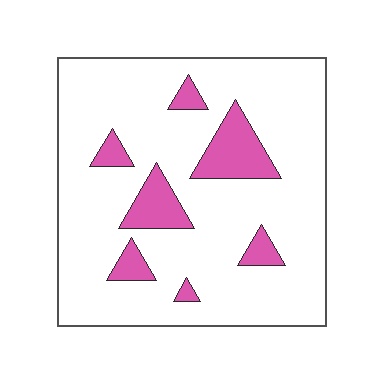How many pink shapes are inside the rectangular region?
7.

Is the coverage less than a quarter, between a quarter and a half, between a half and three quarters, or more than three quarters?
Less than a quarter.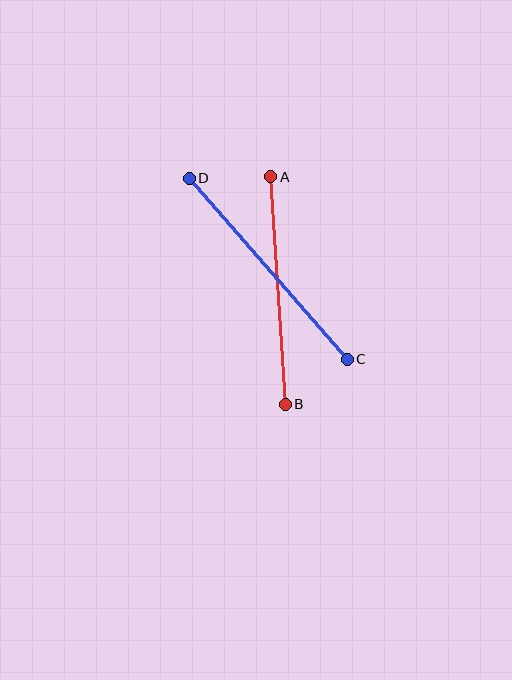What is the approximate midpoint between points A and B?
The midpoint is at approximately (278, 290) pixels.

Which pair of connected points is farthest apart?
Points C and D are farthest apart.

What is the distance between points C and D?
The distance is approximately 240 pixels.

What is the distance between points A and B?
The distance is approximately 228 pixels.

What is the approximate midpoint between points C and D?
The midpoint is at approximately (268, 269) pixels.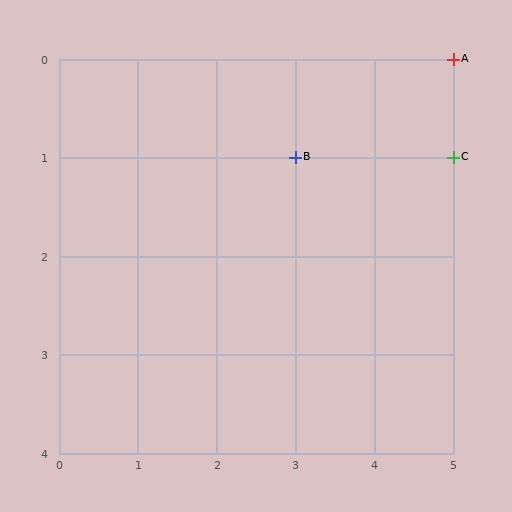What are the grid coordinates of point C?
Point C is at grid coordinates (5, 1).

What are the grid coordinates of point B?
Point B is at grid coordinates (3, 1).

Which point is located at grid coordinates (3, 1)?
Point B is at (3, 1).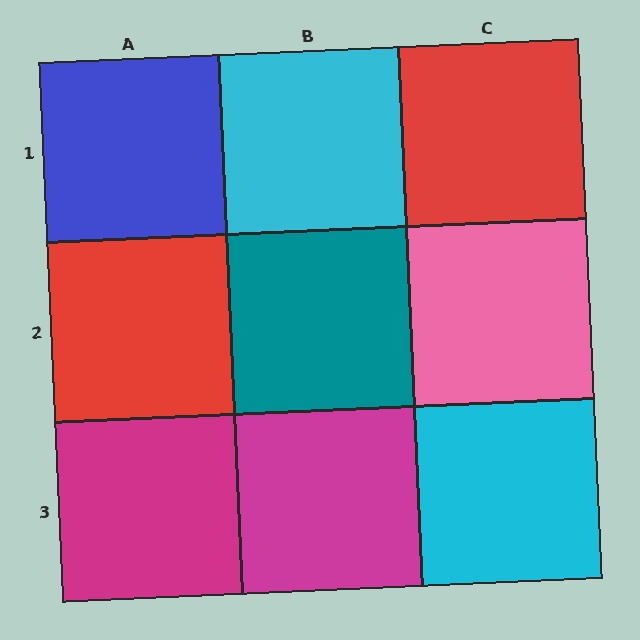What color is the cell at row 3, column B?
Magenta.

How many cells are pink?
1 cell is pink.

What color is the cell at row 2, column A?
Red.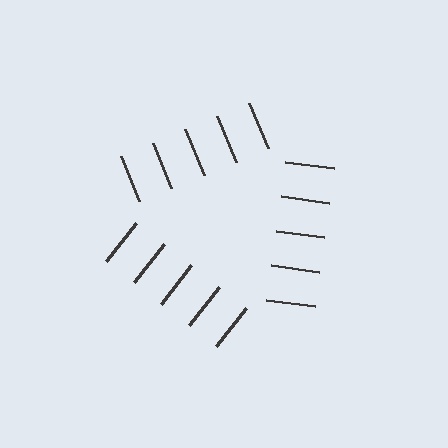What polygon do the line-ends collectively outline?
An illusory triangle — the line segments terminate on its edges but no continuous stroke is drawn.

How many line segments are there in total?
15 — 5 along each of the 3 edges.